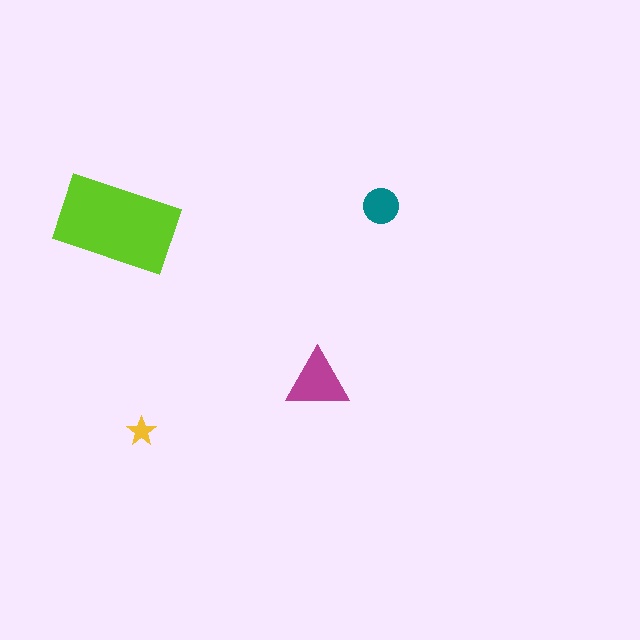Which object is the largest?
The lime rectangle.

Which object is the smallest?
The yellow star.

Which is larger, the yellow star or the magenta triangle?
The magenta triangle.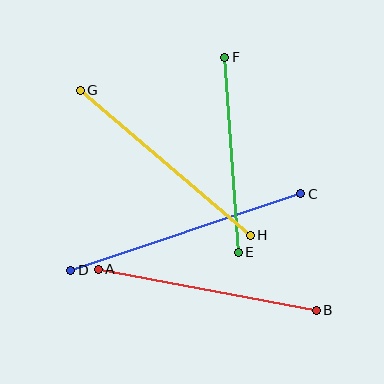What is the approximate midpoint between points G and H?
The midpoint is at approximately (165, 163) pixels.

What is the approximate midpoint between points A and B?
The midpoint is at approximately (207, 290) pixels.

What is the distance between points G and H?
The distance is approximately 223 pixels.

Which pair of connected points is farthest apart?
Points C and D are farthest apart.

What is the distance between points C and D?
The distance is approximately 243 pixels.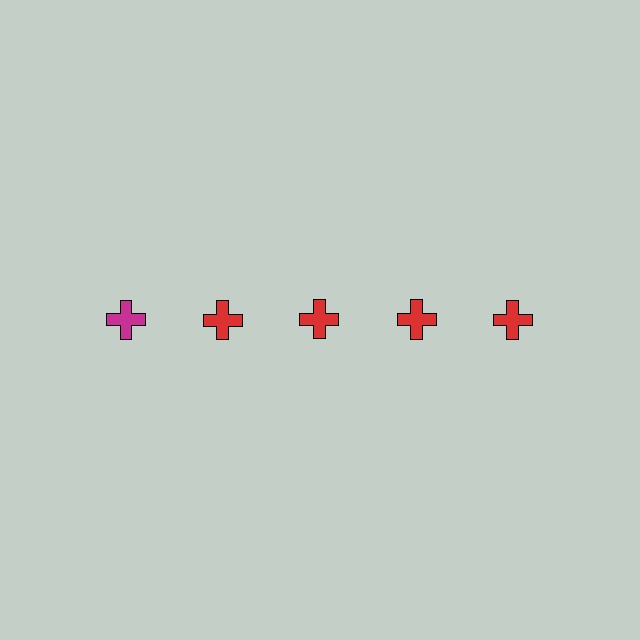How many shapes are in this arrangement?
There are 5 shapes arranged in a grid pattern.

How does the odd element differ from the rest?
It has a different color: magenta instead of red.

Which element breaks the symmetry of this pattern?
The magenta cross in the top row, leftmost column breaks the symmetry. All other shapes are red crosses.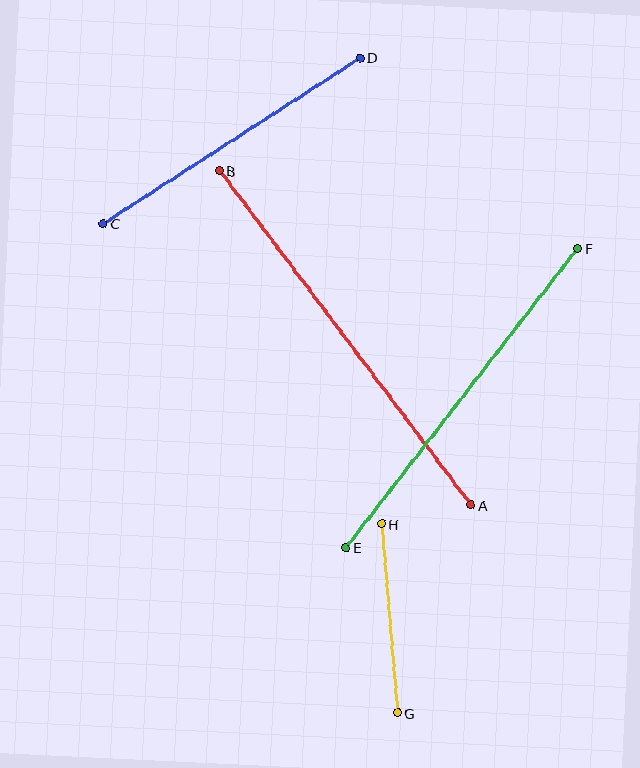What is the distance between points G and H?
The distance is approximately 190 pixels.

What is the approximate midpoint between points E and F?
The midpoint is at approximately (462, 398) pixels.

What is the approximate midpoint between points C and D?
The midpoint is at approximately (231, 141) pixels.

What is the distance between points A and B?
The distance is approximately 419 pixels.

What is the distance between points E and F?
The distance is approximately 378 pixels.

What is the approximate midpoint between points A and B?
The midpoint is at approximately (345, 338) pixels.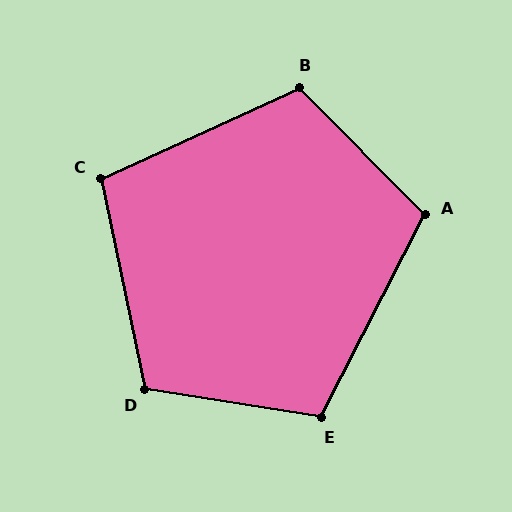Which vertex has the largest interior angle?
D, at approximately 111 degrees.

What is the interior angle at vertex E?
Approximately 108 degrees (obtuse).